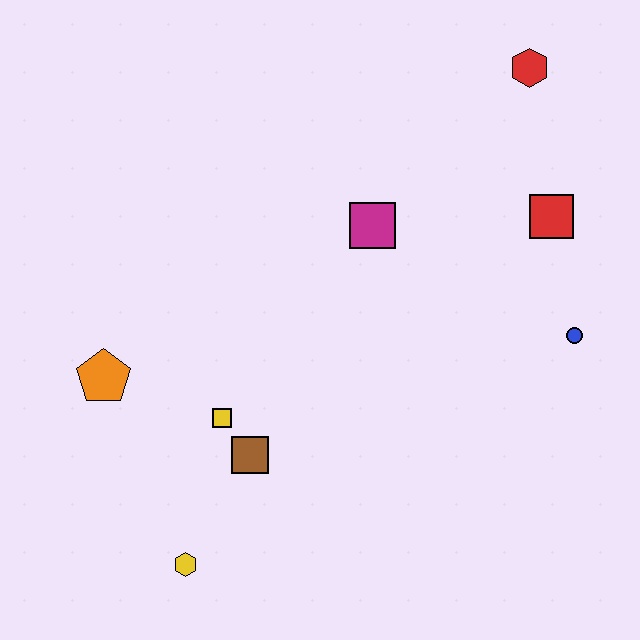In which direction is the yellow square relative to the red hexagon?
The yellow square is below the red hexagon.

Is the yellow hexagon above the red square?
No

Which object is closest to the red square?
The blue circle is closest to the red square.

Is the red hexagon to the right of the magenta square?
Yes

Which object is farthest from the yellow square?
The red hexagon is farthest from the yellow square.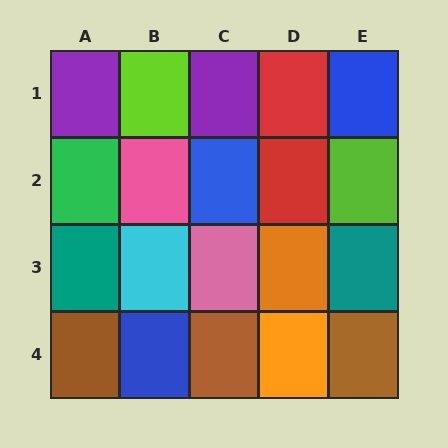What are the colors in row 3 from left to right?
Teal, cyan, pink, orange, teal.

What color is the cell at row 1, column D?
Red.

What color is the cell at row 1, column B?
Lime.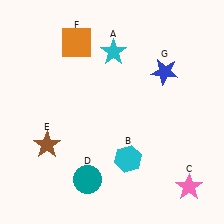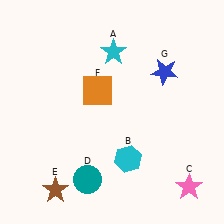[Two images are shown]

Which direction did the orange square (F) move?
The orange square (F) moved down.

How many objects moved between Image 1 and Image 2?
2 objects moved between the two images.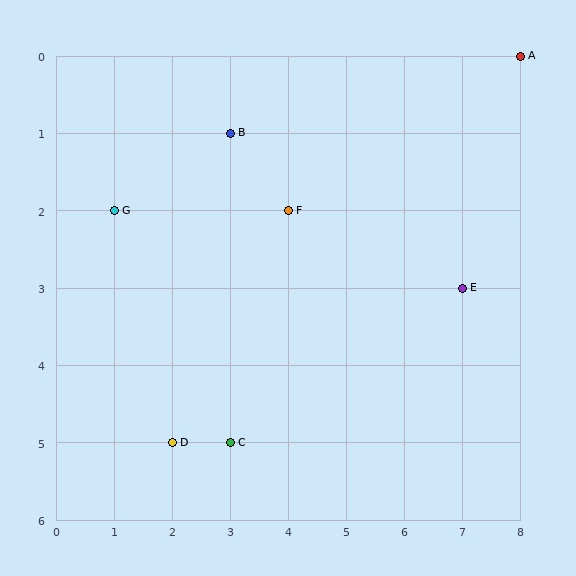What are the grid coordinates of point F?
Point F is at grid coordinates (4, 2).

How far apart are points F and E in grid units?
Points F and E are 3 columns and 1 row apart (about 3.2 grid units diagonally).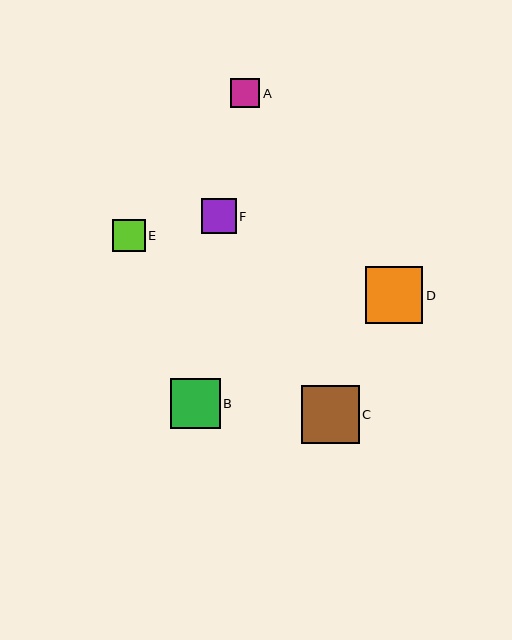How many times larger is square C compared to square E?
Square C is approximately 1.8 times the size of square E.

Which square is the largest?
Square C is the largest with a size of approximately 58 pixels.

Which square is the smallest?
Square A is the smallest with a size of approximately 29 pixels.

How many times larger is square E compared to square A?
Square E is approximately 1.1 times the size of square A.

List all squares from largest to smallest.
From largest to smallest: C, D, B, F, E, A.